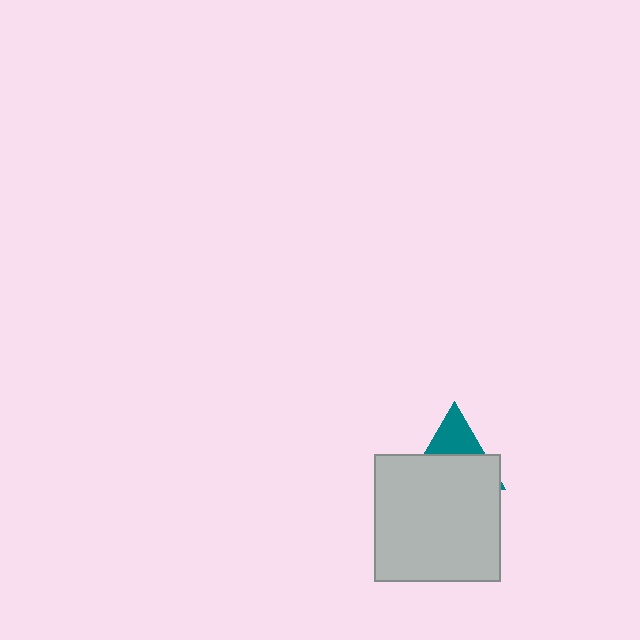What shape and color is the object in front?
The object in front is a light gray square.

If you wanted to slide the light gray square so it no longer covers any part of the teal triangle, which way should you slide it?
Slide it down — that is the most direct way to separate the two shapes.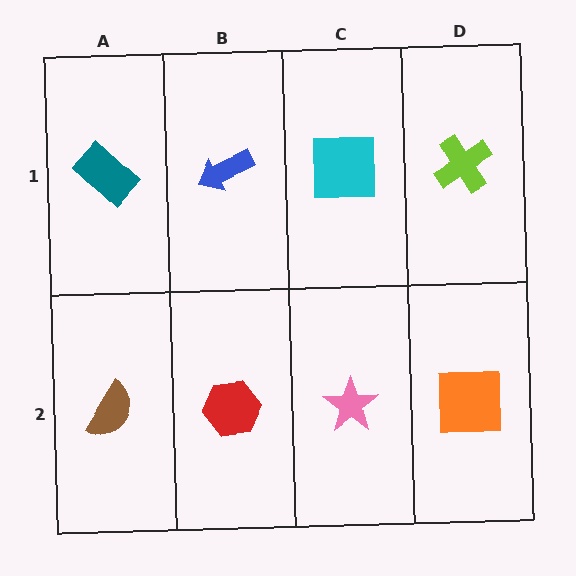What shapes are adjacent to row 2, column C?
A cyan square (row 1, column C), a red hexagon (row 2, column B), an orange square (row 2, column D).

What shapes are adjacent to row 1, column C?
A pink star (row 2, column C), a blue arrow (row 1, column B), a lime cross (row 1, column D).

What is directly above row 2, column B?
A blue arrow.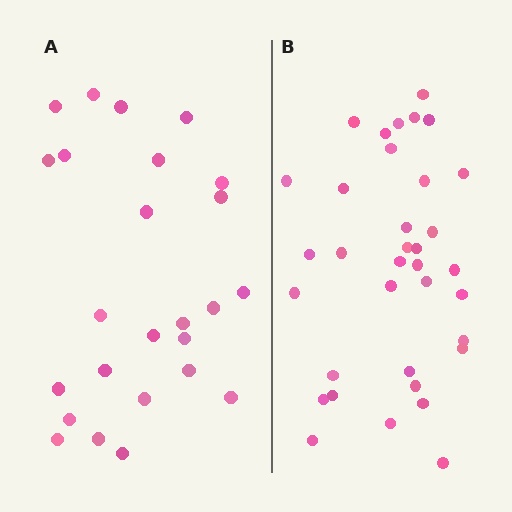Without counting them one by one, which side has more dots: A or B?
Region B (the right region) has more dots.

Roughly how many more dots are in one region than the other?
Region B has roughly 10 or so more dots than region A.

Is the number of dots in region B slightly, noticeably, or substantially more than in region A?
Region B has noticeably more, but not dramatically so. The ratio is roughly 1.4 to 1.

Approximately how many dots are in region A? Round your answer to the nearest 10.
About 20 dots. (The exact count is 25, which rounds to 20.)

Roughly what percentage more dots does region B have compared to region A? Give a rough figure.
About 40% more.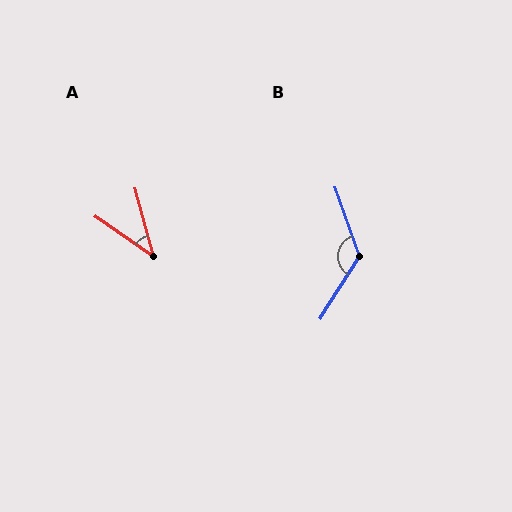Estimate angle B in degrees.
Approximately 129 degrees.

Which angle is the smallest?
A, at approximately 40 degrees.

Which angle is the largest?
B, at approximately 129 degrees.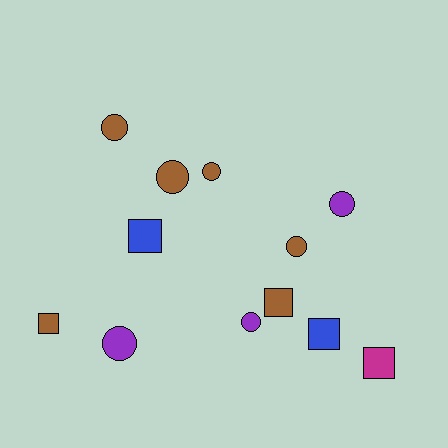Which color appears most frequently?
Brown, with 6 objects.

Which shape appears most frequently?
Circle, with 7 objects.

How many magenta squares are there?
There is 1 magenta square.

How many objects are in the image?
There are 12 objects.